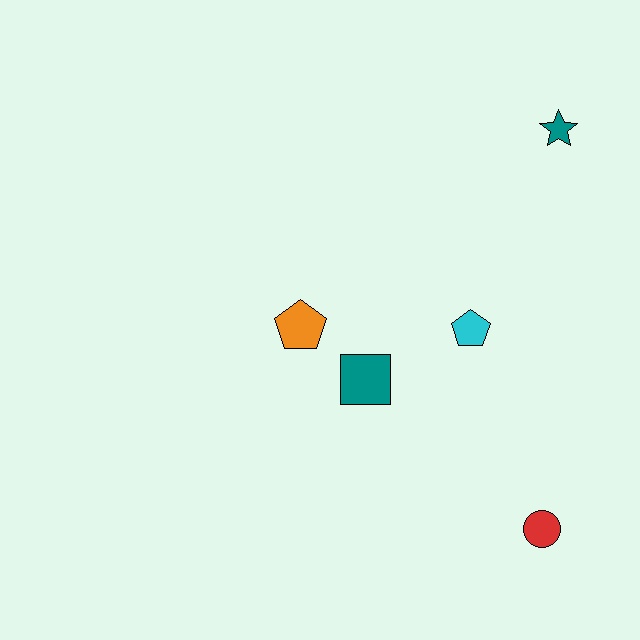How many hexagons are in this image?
There are no hexagons.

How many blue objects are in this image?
There are no blue objects.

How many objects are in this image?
There are 5 objects.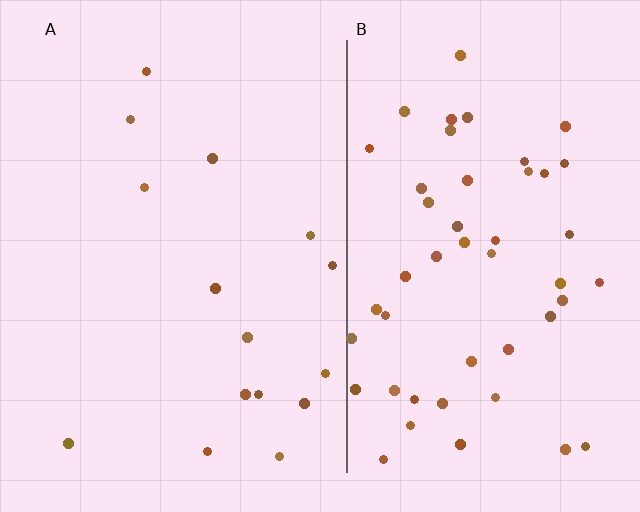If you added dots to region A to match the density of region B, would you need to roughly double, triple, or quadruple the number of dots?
Approximately triple.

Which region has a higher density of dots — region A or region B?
B (the right).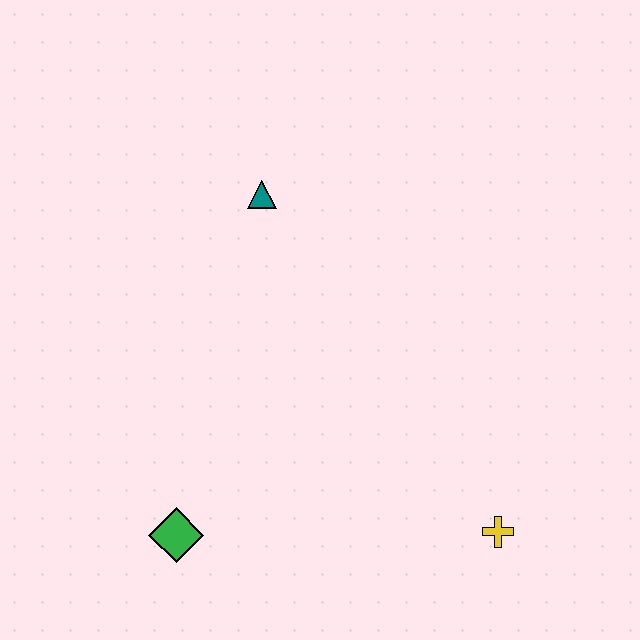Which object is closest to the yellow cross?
The green diamond is closest to the yellow cross.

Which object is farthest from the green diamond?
The teal triangle is farthest from the green diamond.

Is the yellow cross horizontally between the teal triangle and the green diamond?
No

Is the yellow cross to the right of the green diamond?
Yes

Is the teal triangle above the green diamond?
Yes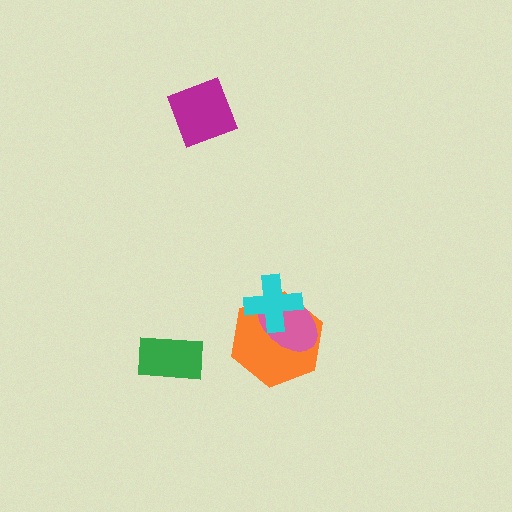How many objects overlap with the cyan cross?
2 objects overlap with the cyan cross.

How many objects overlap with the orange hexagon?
2 objects overlap with the orange hexagon.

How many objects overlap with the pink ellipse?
2 objects overlap with the pink ellipse.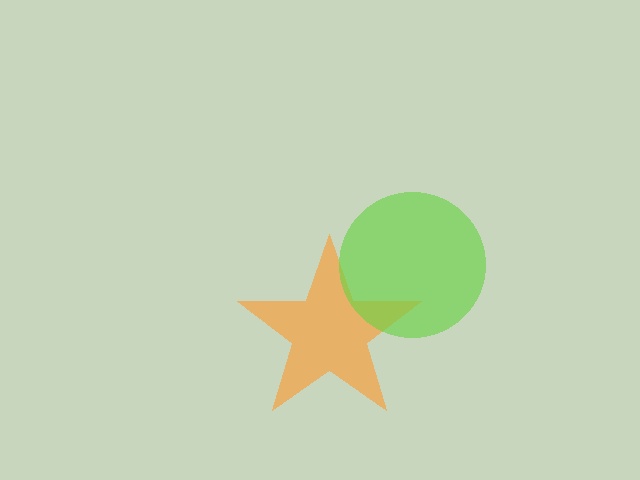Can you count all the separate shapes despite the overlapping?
Yes, there are 2 separate shapes.